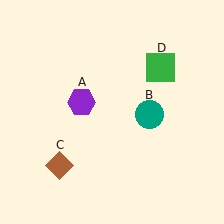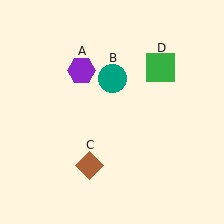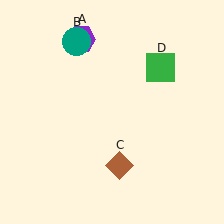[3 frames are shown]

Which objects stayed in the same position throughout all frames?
Green square (object D) remained stationary.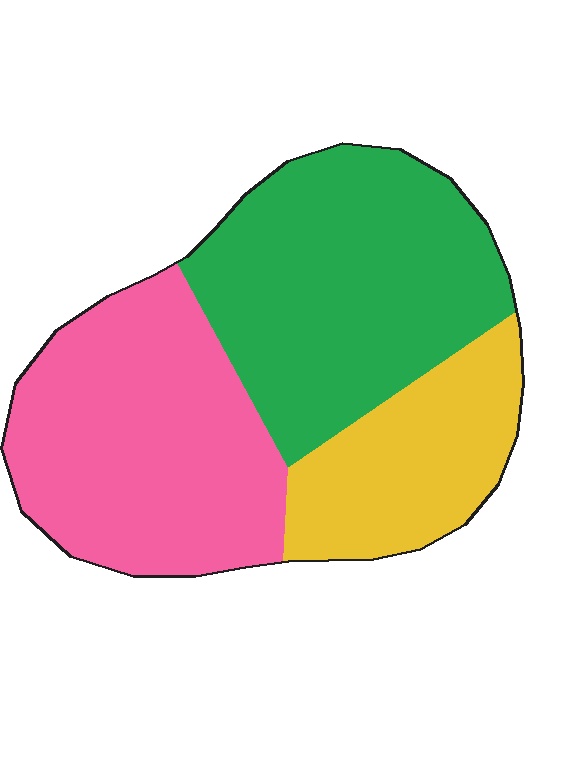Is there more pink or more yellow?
Pink.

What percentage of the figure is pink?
Pink takes up between a quarter and a half of the figure.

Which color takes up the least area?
Yellow, at roughly 20%.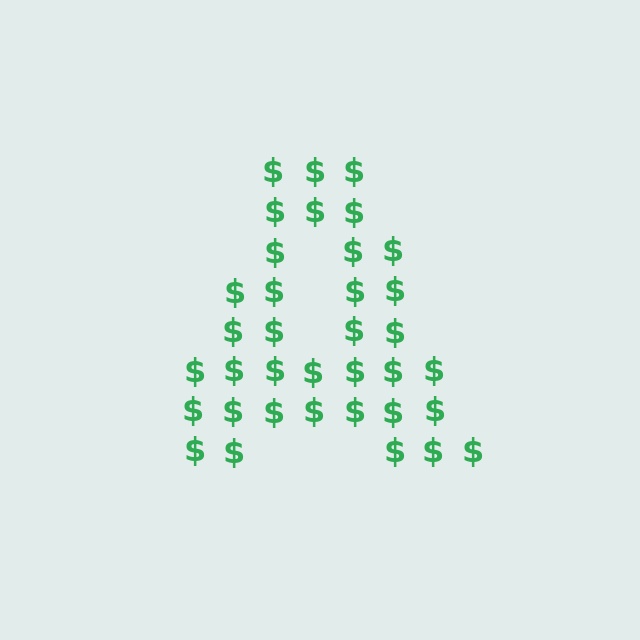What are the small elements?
The small elements are dollar signs.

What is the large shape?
The large shape is the letter A.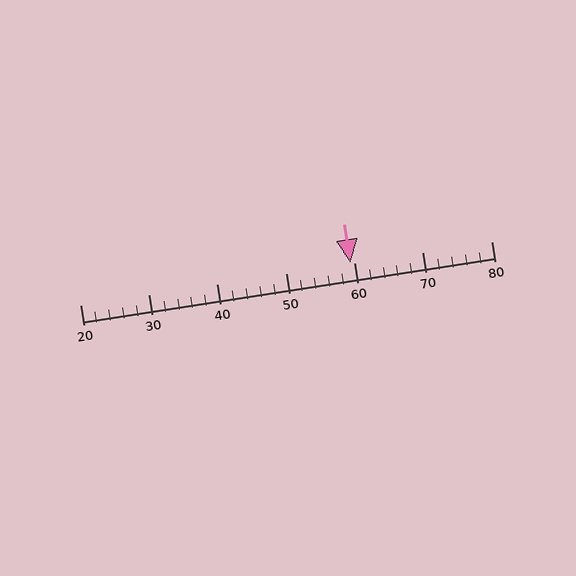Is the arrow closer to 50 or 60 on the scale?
The arrow is closer to 60.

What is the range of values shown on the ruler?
The ruler shows values from 20 to 80.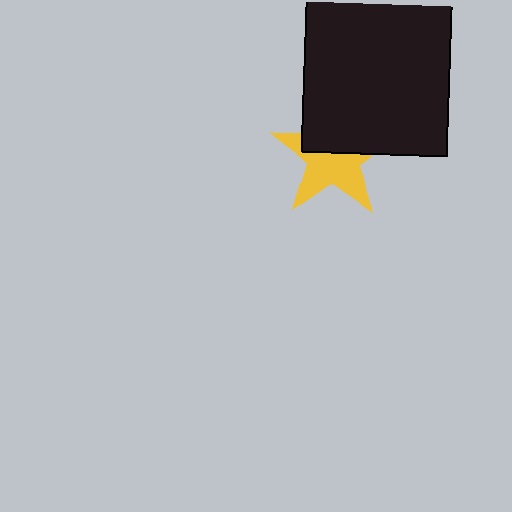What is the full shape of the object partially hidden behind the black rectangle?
The partially hidden object is a yellow star.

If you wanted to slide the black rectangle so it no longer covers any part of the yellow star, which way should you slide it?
Slide it up — that is the most direct way to separate the two shapes.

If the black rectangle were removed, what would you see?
You would see the complete yellow star.